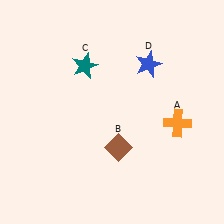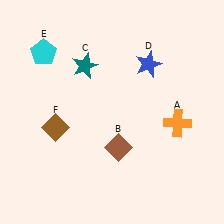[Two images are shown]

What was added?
A cyan pentagon (E), a brown diamond (F) were added in Image 2.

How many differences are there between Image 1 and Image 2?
There are 2 differences between the two images.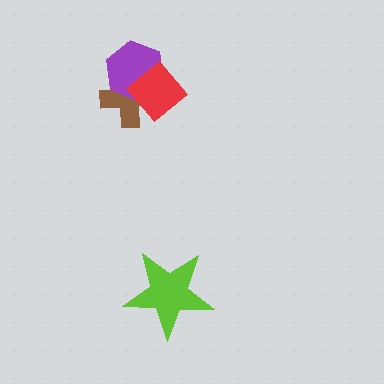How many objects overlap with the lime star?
0 objects overlap with the lime star.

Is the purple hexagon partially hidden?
Yes, it is partially covered by another shape.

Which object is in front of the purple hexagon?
The red diamond is in front of the purple hexagon.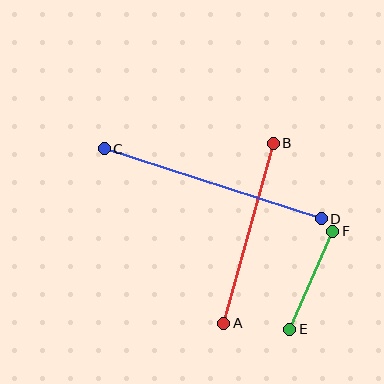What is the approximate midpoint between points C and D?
The midpoint is at approximately (213, 184) pixels.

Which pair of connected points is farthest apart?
Points C and D are farthest apart.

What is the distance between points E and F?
The distance is approximately 107 pixels.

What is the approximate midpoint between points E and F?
The midpoint is at approximately (311, 280) pixels.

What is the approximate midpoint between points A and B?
The midpoint is at approximately (249, 233) pixels.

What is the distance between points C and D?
The distance is approximately 228 pixels.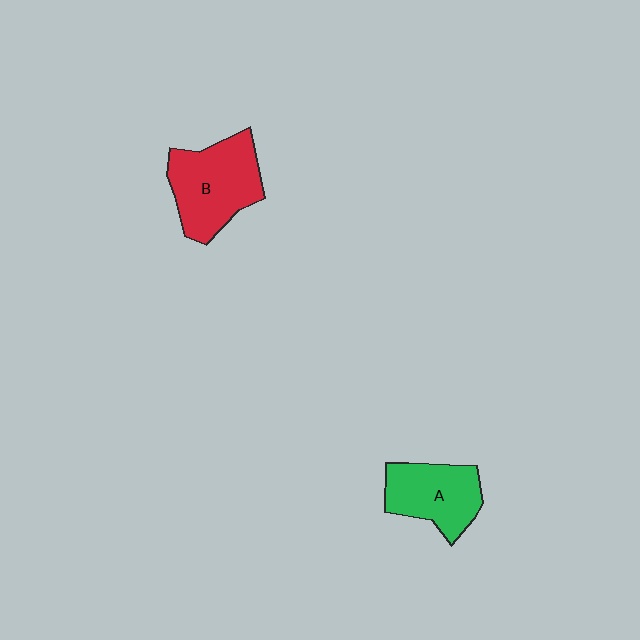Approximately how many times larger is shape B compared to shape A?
Approximately 1.3 times.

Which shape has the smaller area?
Shape A (green).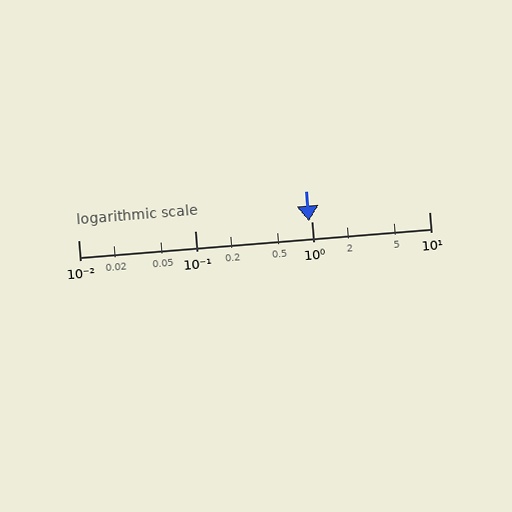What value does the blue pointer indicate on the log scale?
The pointer indicates approximately 0.94.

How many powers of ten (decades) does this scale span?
The scale spans 3 decades, from 0.01 to 10.